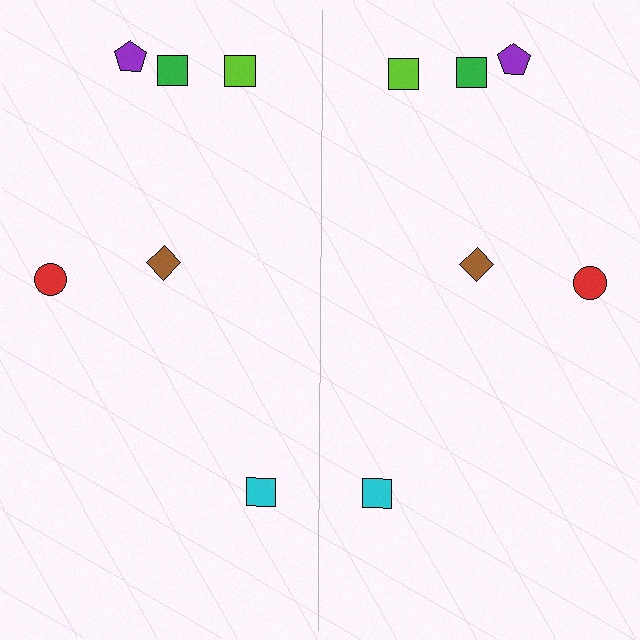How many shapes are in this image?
There are 12 shapes in this image.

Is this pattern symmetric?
Yes, this pattern has bilateral (reflection) symmetry.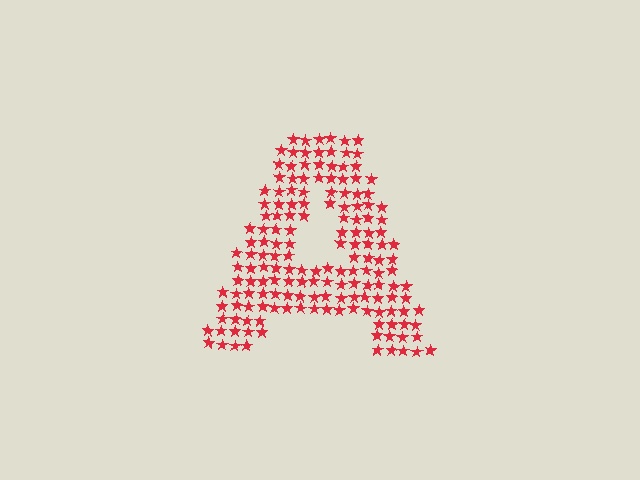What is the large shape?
The large shape is the letter A.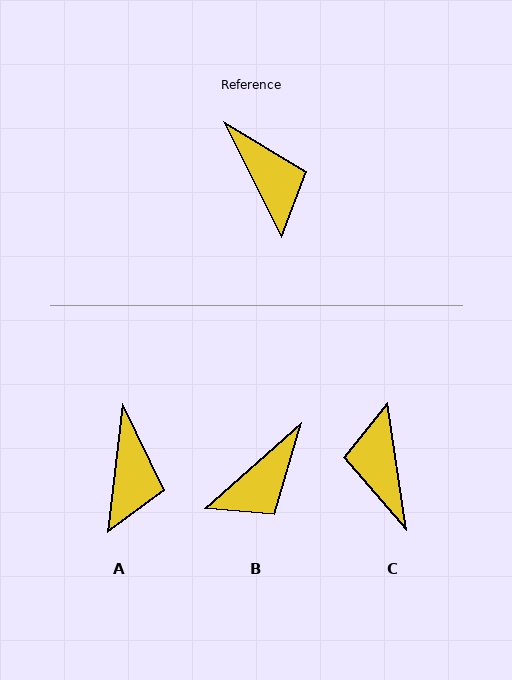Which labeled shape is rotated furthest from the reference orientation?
C, about 162 degrees away.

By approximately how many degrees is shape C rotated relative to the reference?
Approximately 162 degrees counter-clockwise.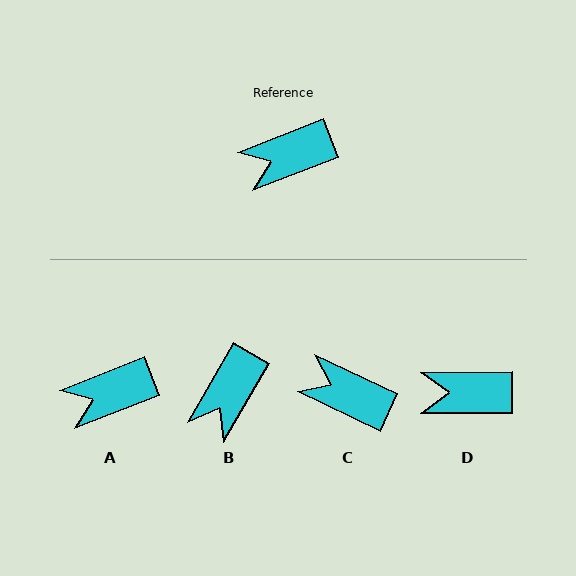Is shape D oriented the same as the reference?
No, it is off by about 21 degrees.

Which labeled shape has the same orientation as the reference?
A.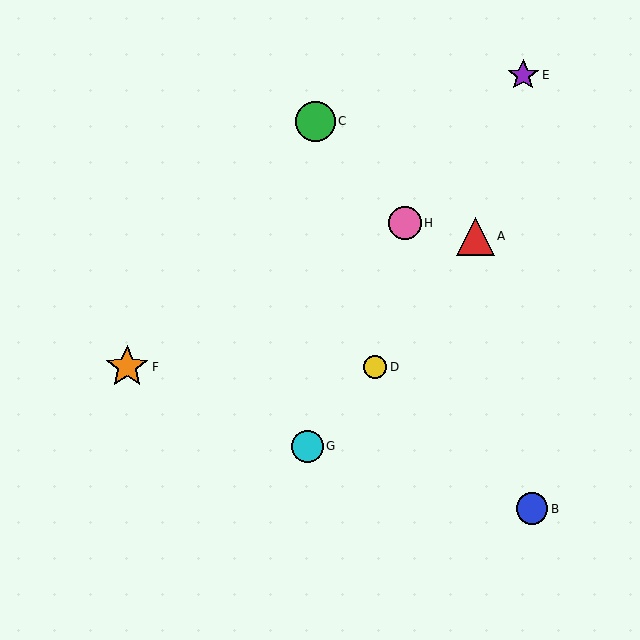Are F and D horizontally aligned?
Yes, both are at y≈367.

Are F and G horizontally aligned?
No, F is at y≈367 and G is at y≈446.